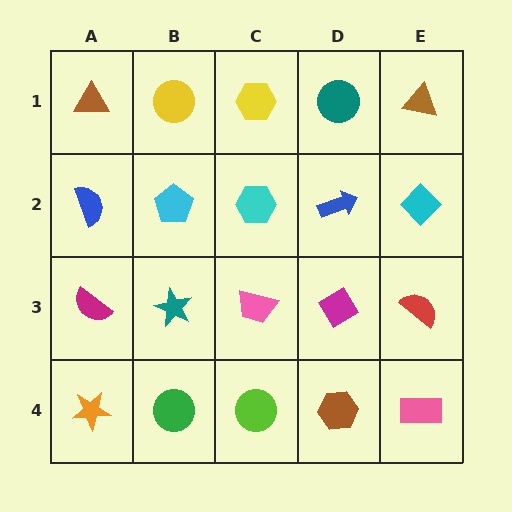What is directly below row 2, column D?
A magenta diamond.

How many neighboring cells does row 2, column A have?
3.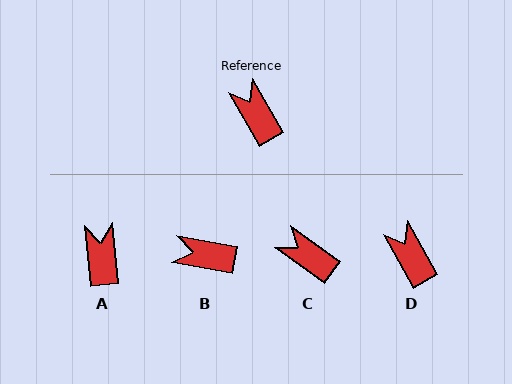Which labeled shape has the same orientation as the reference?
D.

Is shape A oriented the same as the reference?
No, it is off by about 24 degrees.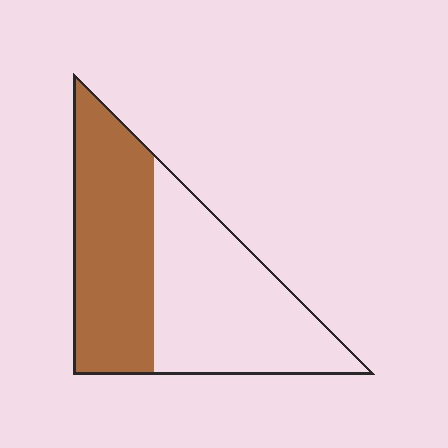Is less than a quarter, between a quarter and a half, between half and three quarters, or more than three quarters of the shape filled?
Between a quarter and a half.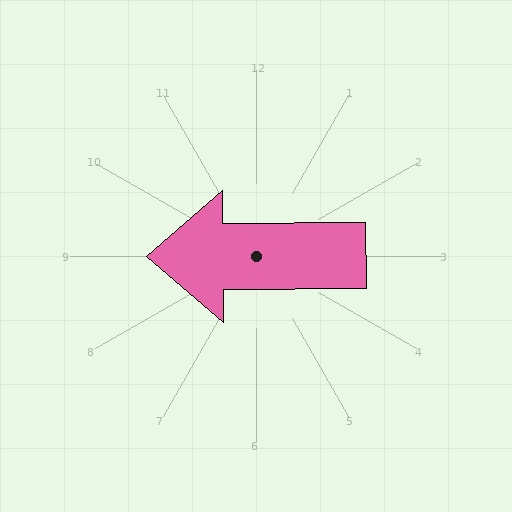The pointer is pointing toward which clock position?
Roughly 9 o'clock.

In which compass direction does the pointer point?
West.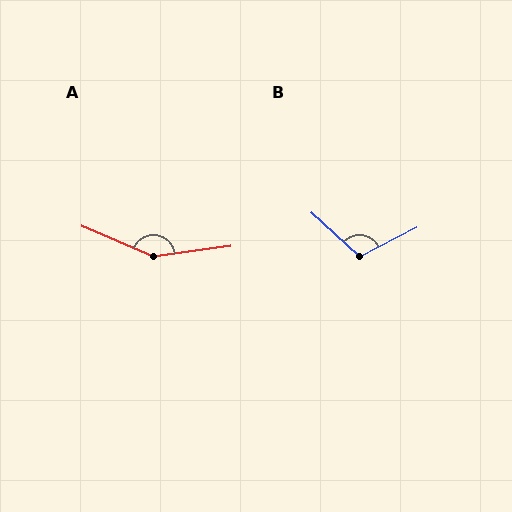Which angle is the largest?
A, at approximately 149 degrees.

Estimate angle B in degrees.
Approximately 110 degrees.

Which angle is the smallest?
B, at approximately 110 degrees.